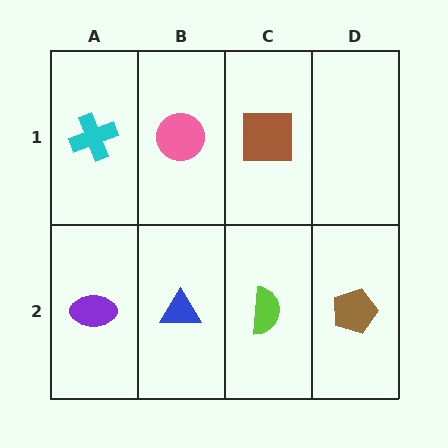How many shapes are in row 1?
3 shapes.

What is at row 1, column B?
A pink circle.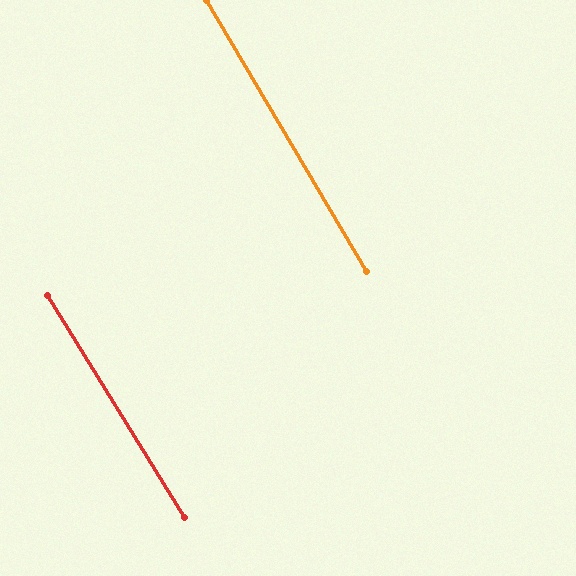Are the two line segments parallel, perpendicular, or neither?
Parallel — their directions differ by only 1.1°.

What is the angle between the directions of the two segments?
Approximately 1 degree.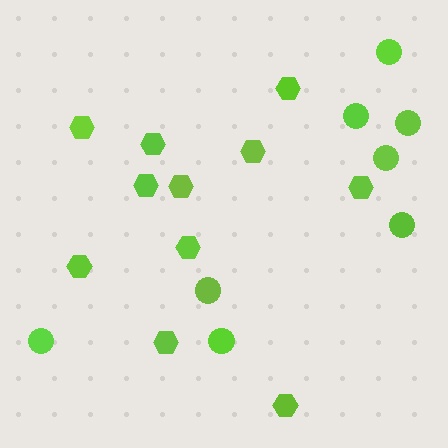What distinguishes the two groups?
There are 2 groups: one group of hexagons (11) and one group of circles (8).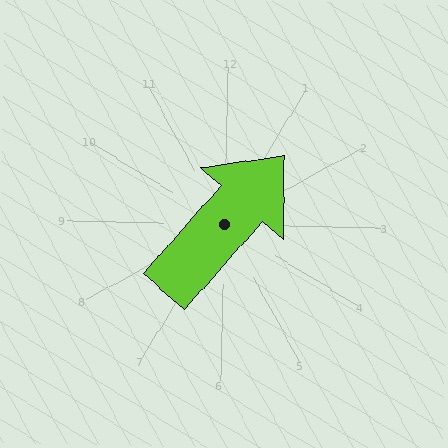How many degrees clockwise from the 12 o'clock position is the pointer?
Approximately 40 degrees.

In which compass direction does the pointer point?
Northeast.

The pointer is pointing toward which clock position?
Roughly 1 o'clock.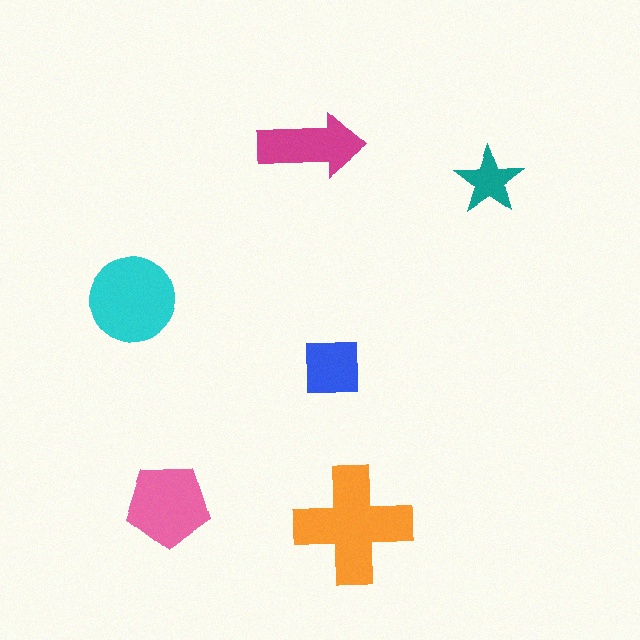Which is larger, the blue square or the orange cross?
The orange cross.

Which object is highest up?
The magenta arrow is topmost.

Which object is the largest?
The orange cross.